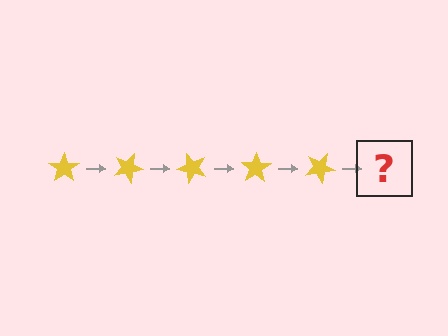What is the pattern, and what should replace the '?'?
The pattern is that the star rotates 25 degrees each step. The '?' should be a yellow star rotated 125 degrees.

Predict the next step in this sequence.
The next step is a yellow star rotated 125 degrees.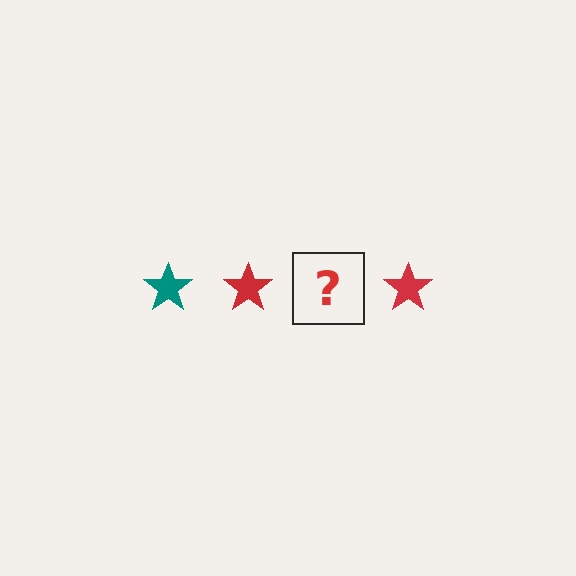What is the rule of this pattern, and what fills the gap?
The rule is that the pattern cycles through teal, red stars. The gap should be filled with a teal star.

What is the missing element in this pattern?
The missing element is a teal star.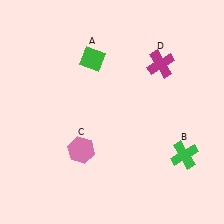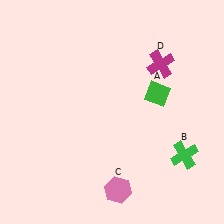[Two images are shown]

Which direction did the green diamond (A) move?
The green diamond (A) moved right.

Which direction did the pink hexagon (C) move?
The pink hexagon (C) moved down.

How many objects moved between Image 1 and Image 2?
2 objects moved between the two images.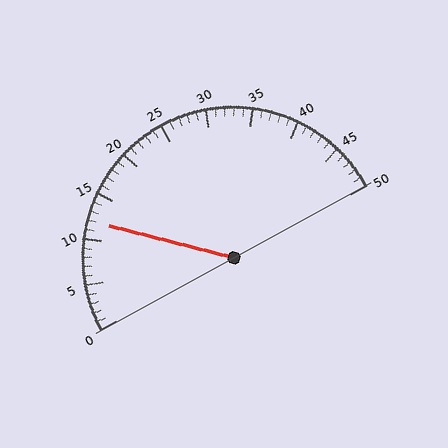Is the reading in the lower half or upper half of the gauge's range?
The reading is in the lower half of the range (0 to 50).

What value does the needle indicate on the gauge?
The needle indicates approximately 12.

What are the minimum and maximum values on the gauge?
The gauge ranges from 0 to 50.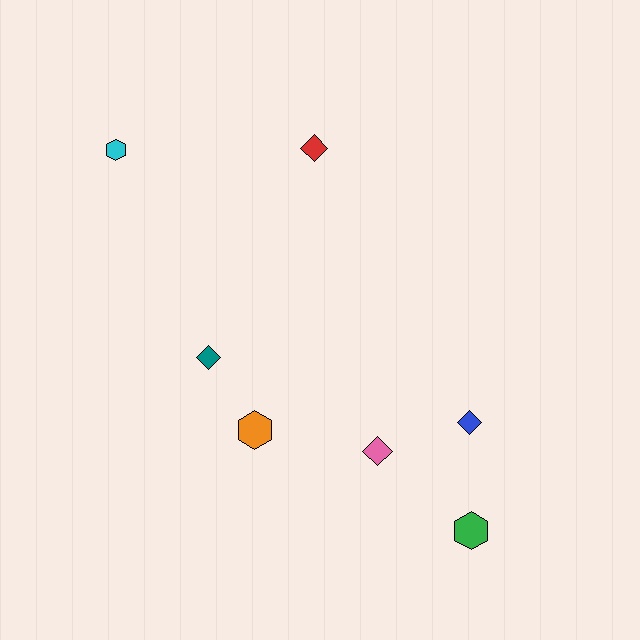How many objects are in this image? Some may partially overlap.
There are 7 objects.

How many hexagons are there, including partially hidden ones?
There are 3 hexagons.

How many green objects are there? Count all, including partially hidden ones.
There is 1 green object.